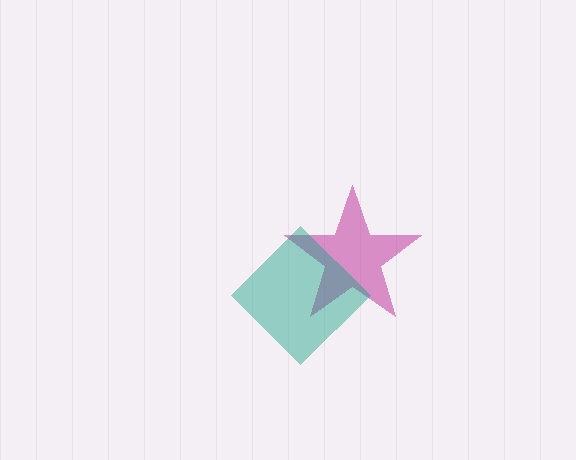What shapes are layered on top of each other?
The layered shapes are: a magenta star, a teal diamond.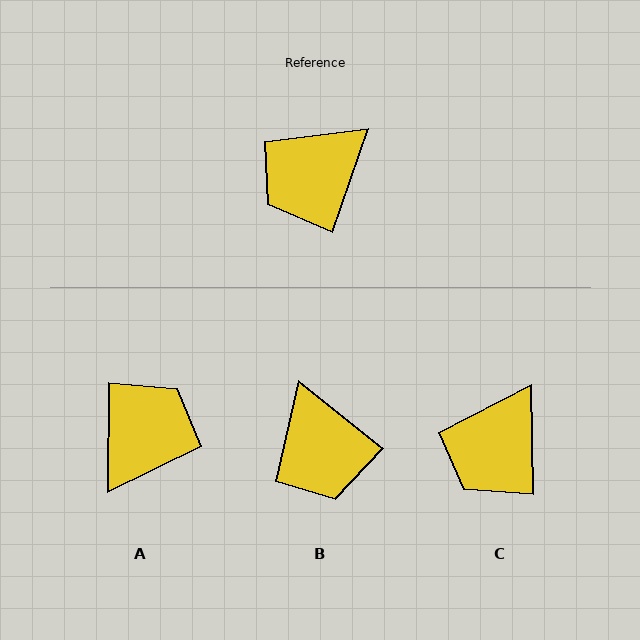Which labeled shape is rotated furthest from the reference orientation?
A, about 161 degrees away.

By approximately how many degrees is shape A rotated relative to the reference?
Approximately 161 degrees clockwise.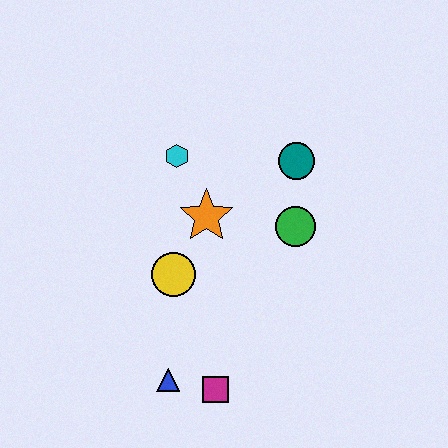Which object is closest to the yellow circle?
The orange star is closest to the yellow circle.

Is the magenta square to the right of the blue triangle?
Yes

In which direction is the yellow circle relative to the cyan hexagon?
The yellow circle is below the cyan hexagon.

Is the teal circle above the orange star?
Yes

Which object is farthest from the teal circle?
The blue triangle is farthest from the teal circle.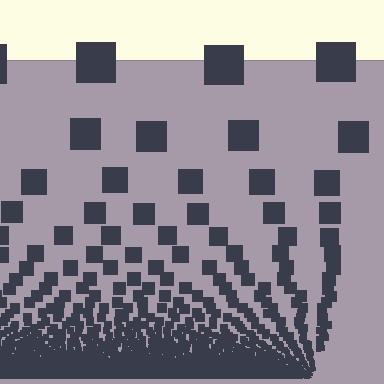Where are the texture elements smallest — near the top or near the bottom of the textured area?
Near the bottom.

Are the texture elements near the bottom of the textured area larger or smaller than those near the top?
Smaller. The gradient is inverted — elements near the bottom are smaller and denser.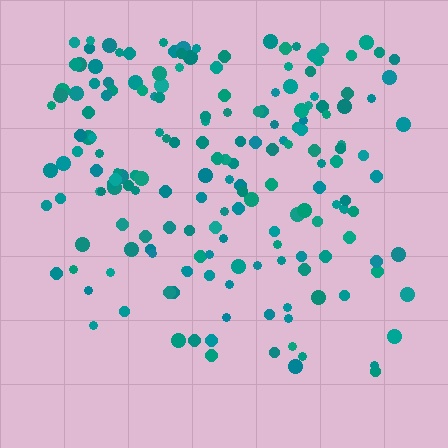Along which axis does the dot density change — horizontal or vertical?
Vertical.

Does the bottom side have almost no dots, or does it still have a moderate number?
Still a moderate number, just noticeably fewer than the top.